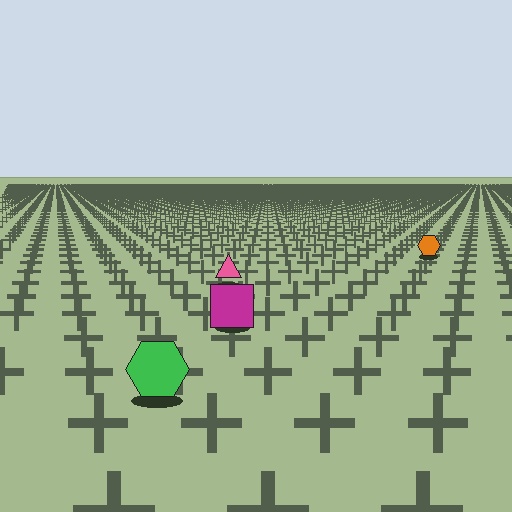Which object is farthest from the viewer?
The orange hexagon is farthest from the viewer. It appears smaller and the ground texture around it is denser.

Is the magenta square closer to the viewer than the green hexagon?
No. The green hexagon is closer — you can tell from the texture gradient: the ground texture is coarser near it.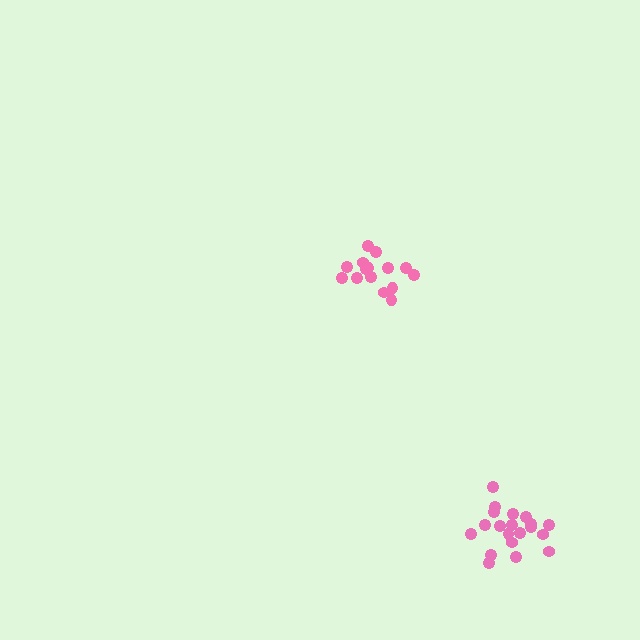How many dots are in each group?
Group 1: 20 dots, Group 2: 15 dots (35 total).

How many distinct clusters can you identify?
There are 2 distinct clusters.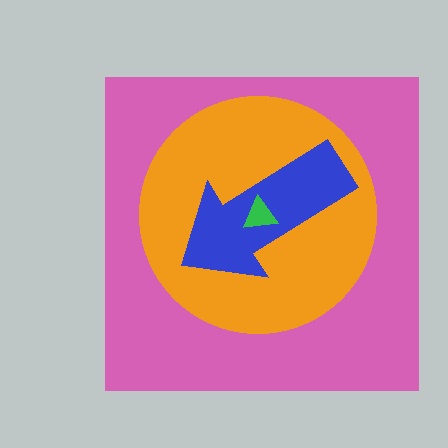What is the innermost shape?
The green triangle.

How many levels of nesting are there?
4.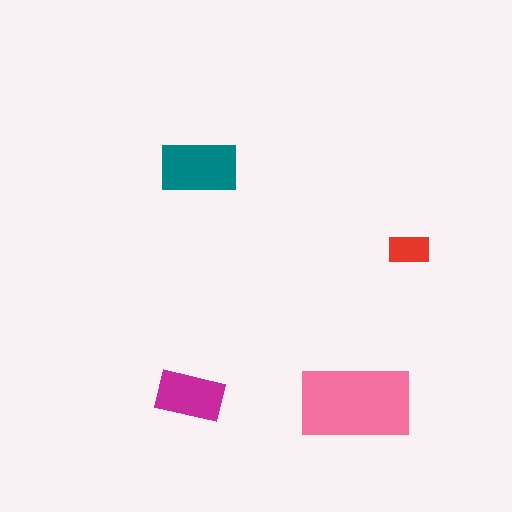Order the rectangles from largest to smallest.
the pink one, the teal one, the magenta one, the red one.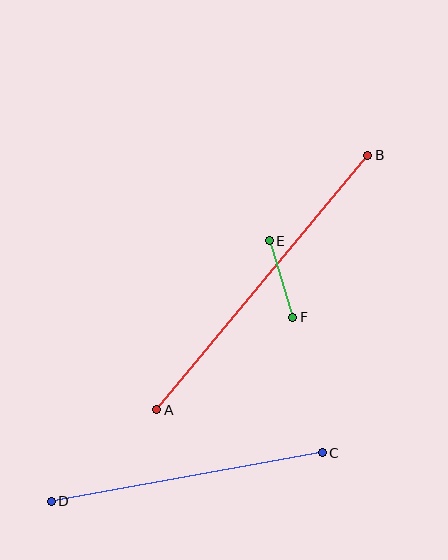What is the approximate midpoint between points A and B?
The midpoint is at approximately (262, 283) pixels.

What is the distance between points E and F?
The distance is approximately 80 pixels.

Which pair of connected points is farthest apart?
Points A and B are farthest apart.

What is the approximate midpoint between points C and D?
The midpoint is at approximately (187, 477) pixels.